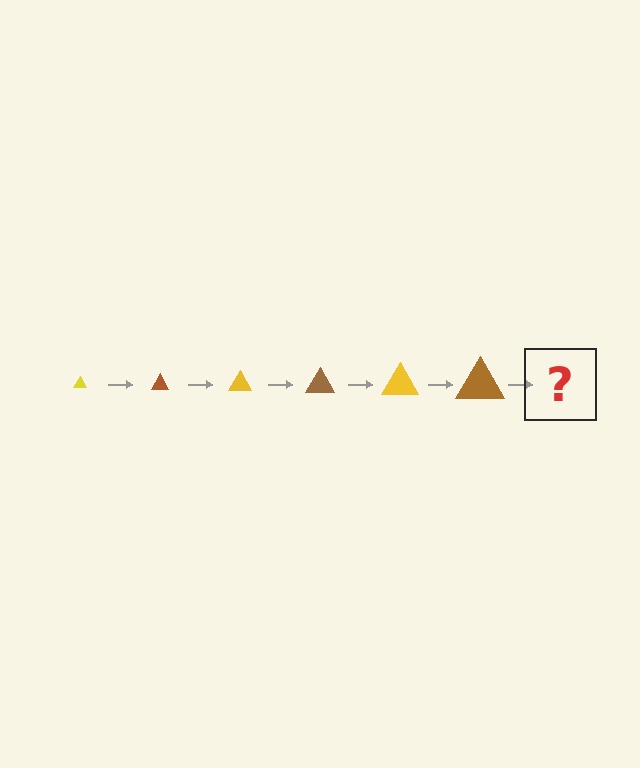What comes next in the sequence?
The next element should be a yellow triangle, larger than the previous one.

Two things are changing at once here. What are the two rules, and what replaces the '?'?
The two rules are that the triangle grows larger each step and the color cycles through yellow and brown. The '?' should be a yellow triangle, larger than the previous one.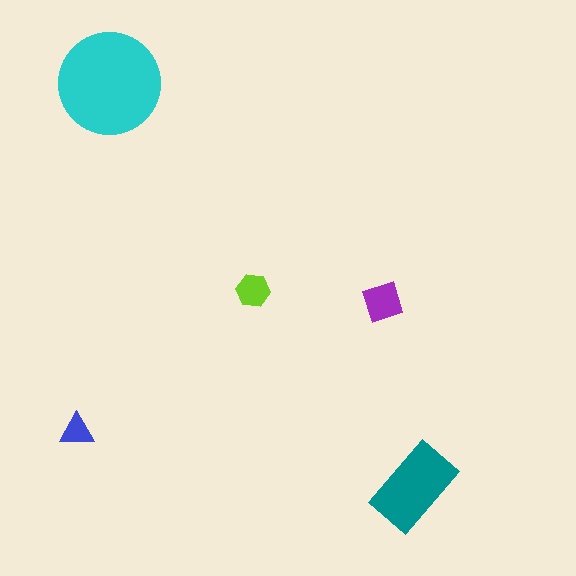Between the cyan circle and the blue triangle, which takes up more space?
The cyan circle.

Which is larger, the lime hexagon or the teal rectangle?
The teal rectangle.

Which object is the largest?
The cyan circle.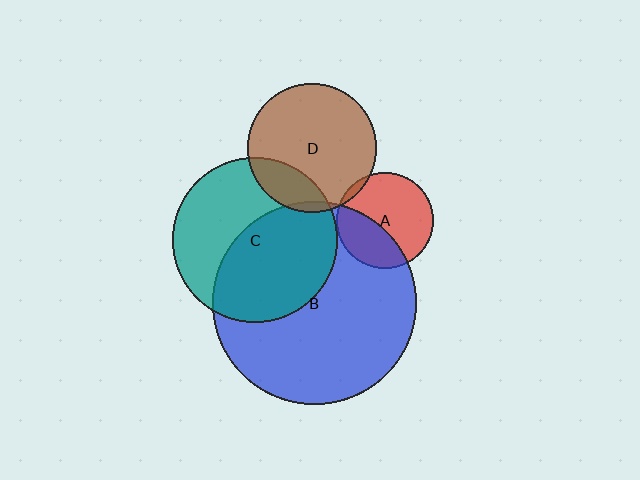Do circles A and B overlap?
Yes.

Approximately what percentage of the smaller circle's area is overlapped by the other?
Approximately 35%.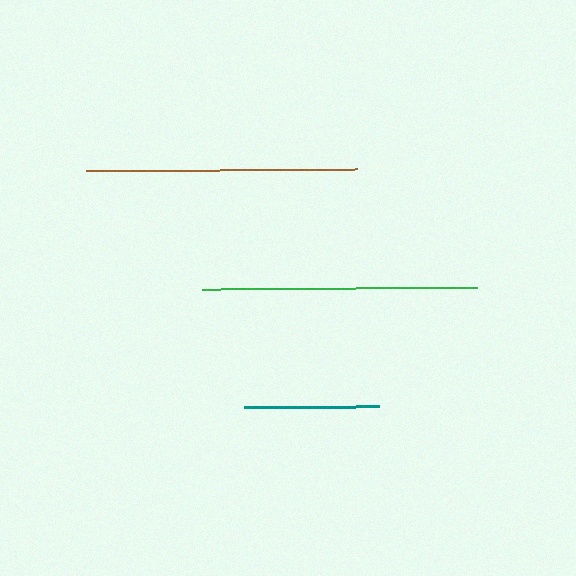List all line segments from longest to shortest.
From longest to shortest: green, brown, teal.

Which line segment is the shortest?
The teal line is the shortest at approximately 135 pixels.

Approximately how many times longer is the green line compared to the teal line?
The green line is approximately 2.0 times the length of the teal line.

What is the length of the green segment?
The green segment is approximately 275 pixels long.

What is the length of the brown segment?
The brown segment is approximately 271 pixels long.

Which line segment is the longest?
The green line is the longest at approximately 275 pixels.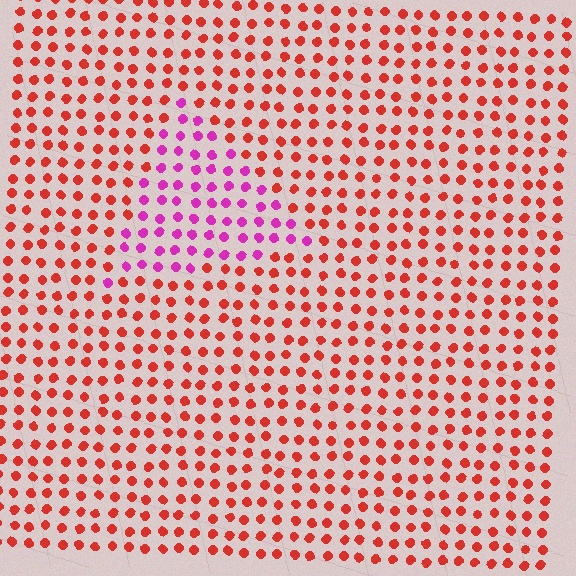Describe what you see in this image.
The image is filled with small red elements in a uniform arrangement. A triangle-shaped region is visible where the elements are tinted to a slightly different hue, forming a subtle color boundary.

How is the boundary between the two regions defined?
The boundary is defined purely by a slight shift in hue (about 52 degrees). Spacing, size, and orientation are identical on both sides.